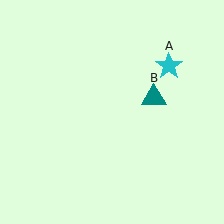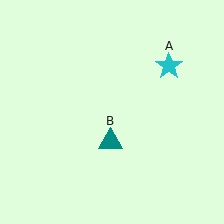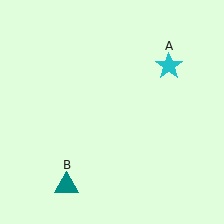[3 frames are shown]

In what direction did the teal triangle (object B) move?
The teal triangle (object B) moved down and to the left.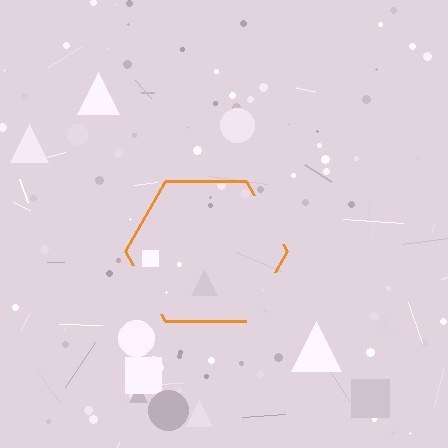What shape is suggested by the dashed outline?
The dashed outline suggests a hexagon.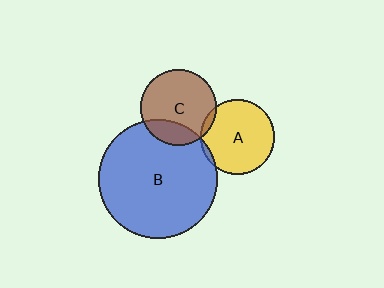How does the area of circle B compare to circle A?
Approximately 2.5 times.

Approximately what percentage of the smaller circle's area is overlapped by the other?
Approximately 5%.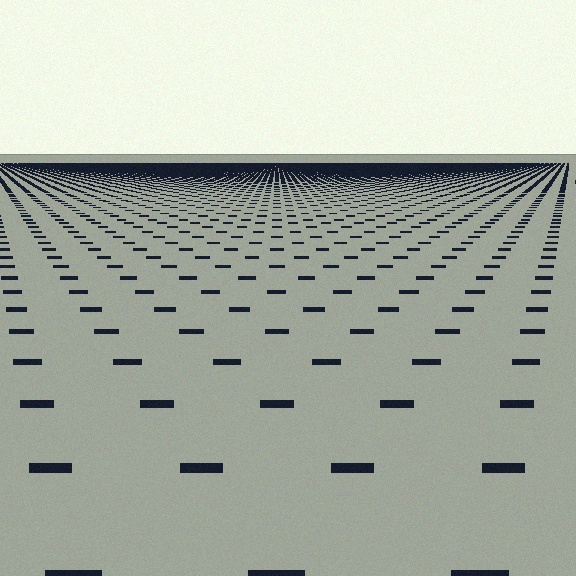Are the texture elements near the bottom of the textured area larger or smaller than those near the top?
Larger. Near the bottom, elements are closer to the viewer and appear at a bigger on-screen size.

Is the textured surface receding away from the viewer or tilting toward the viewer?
The surface is receding away from the viewer. Texture elements get smaller and denser toward the top.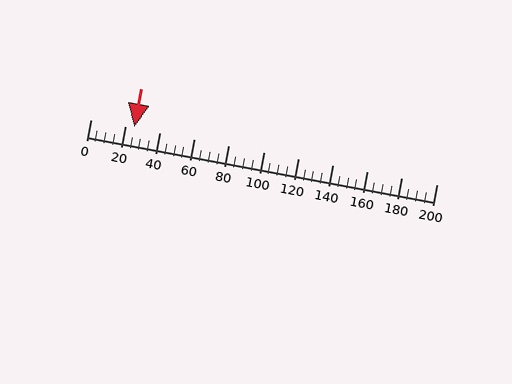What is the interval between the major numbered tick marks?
The major tick marks are spaced 20 units apart.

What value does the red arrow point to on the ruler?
The red arrow points to approximately 25.